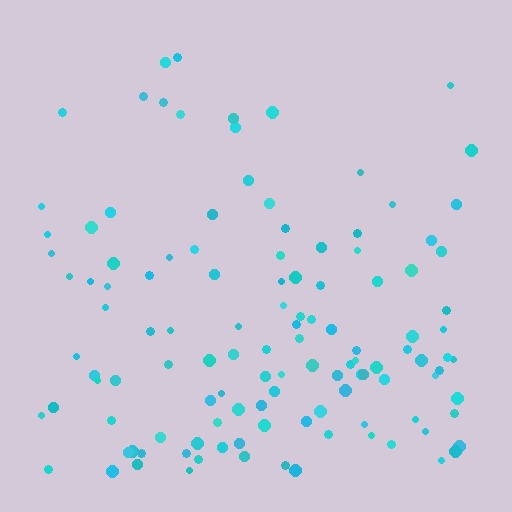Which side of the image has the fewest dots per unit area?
The top.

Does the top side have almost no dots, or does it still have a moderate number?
Still a moderate number, just noticeably fewer than the bottom.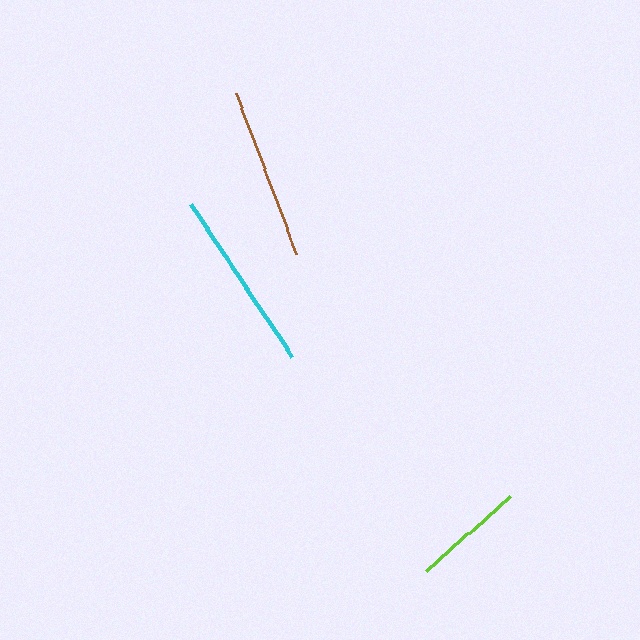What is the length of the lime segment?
The lime segment is approximately 113 pixels long.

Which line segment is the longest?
The cyan line is the longest at approximately 182 pixels.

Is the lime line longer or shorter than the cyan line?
The cyan line is longer than the lime line.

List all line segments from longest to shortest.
From longest to shortest: cyan, brown, lime.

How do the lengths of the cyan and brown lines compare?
The cyan and brown lines are approximately the same length.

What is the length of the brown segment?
The brown segment is approximately 171 pixels long.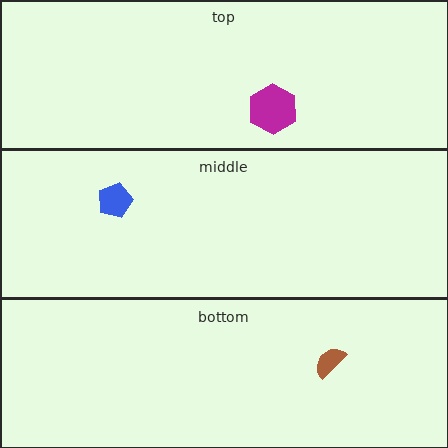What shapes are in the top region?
The magenta hexagon.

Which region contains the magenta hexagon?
The top region.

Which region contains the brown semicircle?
The bottom region.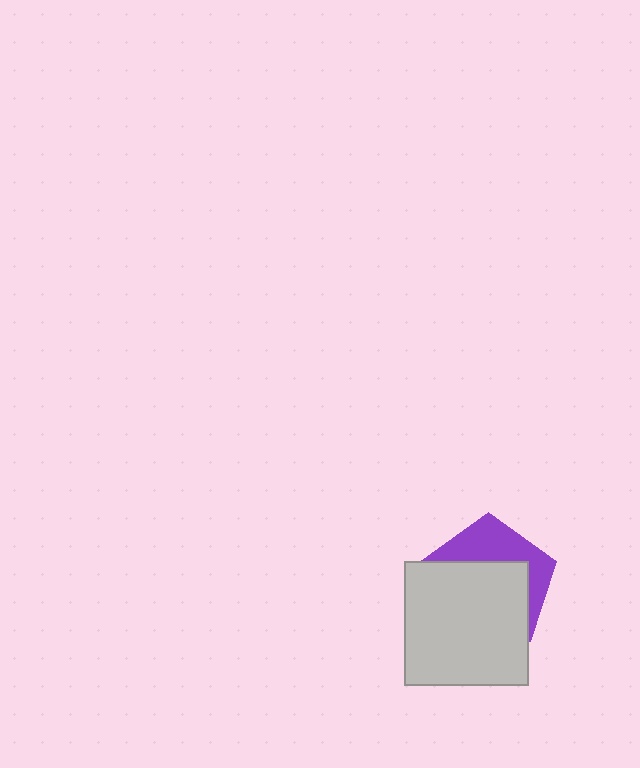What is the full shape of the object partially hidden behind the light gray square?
The partially hidden object is a purple pentagon.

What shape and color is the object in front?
The object in front is a light gray square.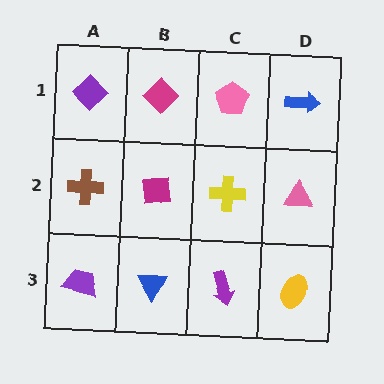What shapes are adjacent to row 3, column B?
A magenta square (row 2, column B), a purple trapezoid (row 3, column A), a purple arrow (row 3, column C).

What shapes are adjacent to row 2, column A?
A purple diamond (row 1, column A), a purple trapezoid (row 3, column A), a magenta square (row 2, column B).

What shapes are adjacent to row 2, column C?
A pink pentagon (row 1, column C), a purple arrow (row 3, column C), a magenta square (row 2, column B), a pink triangle (row 2, column D).